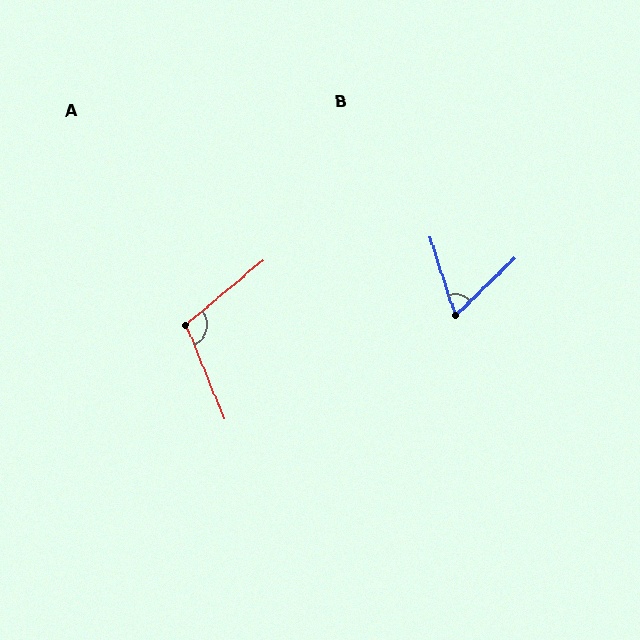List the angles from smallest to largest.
B (64°), A (107°).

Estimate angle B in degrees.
Approximately 64 degrees.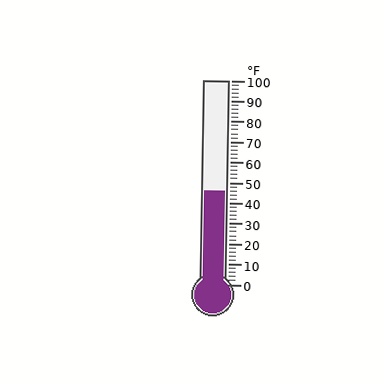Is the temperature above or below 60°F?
The temperature is below 60°F.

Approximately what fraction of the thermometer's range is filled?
The thermometer is filled to approximately 45% of its range.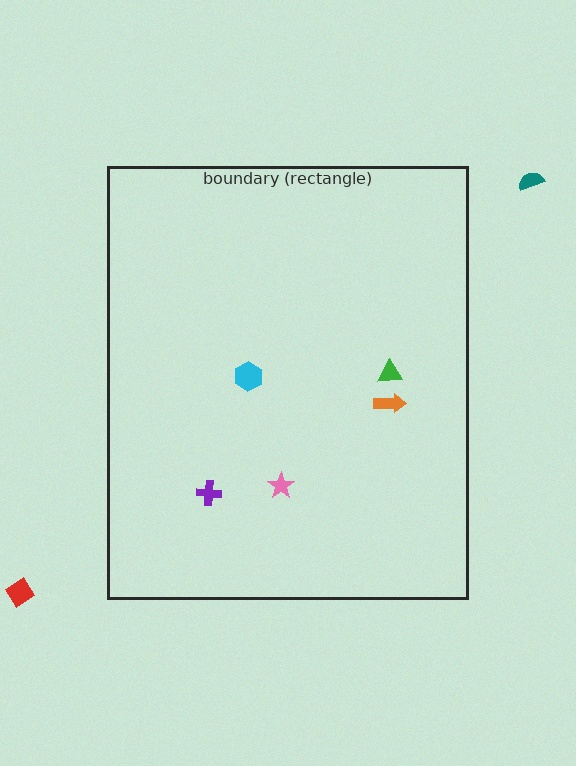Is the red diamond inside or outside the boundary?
Outside.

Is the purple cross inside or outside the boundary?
Inside.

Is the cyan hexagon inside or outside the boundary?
Inside.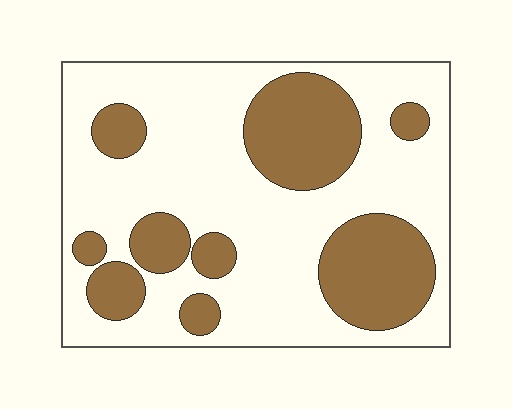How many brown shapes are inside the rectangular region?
9.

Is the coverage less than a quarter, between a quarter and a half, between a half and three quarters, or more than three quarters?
Between a quarter and a half.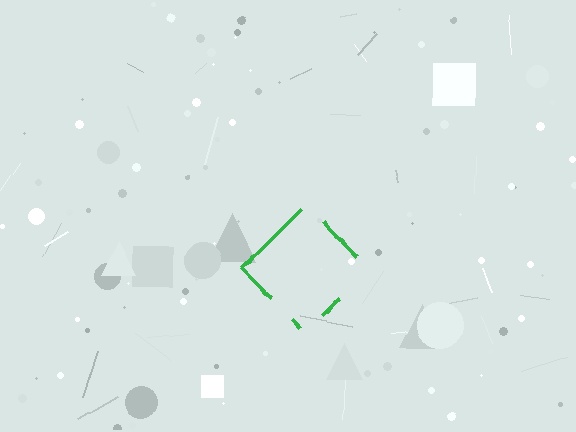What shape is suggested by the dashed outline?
The dashed outline suggests a diamond.